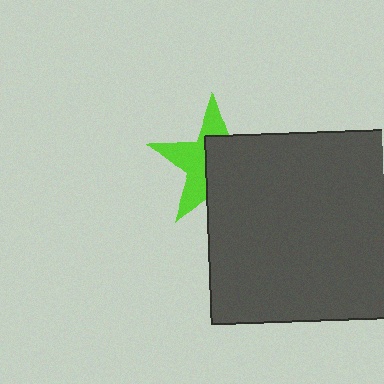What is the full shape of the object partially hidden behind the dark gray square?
The partially hidden object is a lime star.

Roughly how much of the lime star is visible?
About half of it is visible (roughly 45%).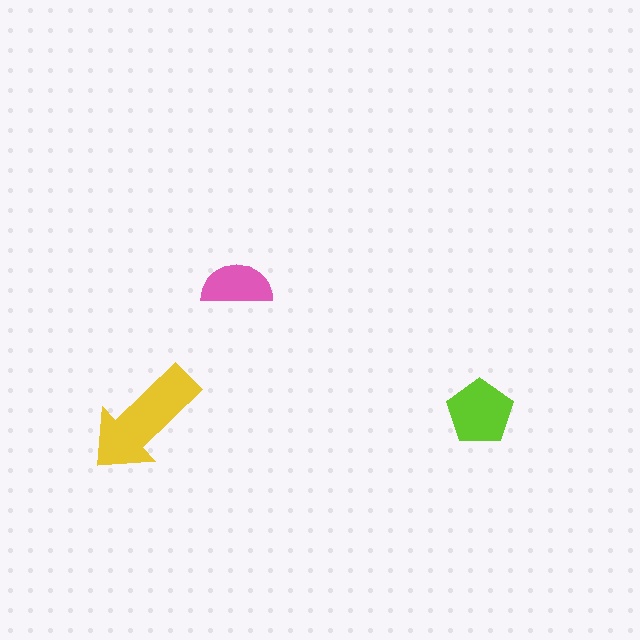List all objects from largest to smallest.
The yellow arrow, the lime pentagon, the pink semicircle.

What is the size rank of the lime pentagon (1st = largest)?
2nd.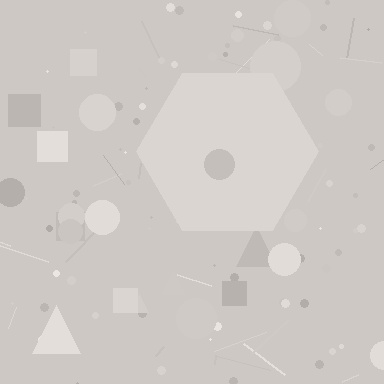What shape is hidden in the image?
A hexagon is hidden in the image.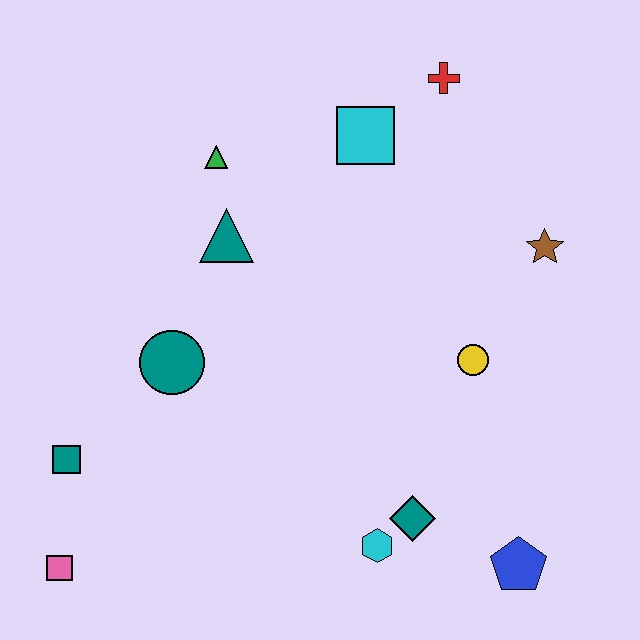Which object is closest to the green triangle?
The teal triangle is closest to the green triangle.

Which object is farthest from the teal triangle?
The blue pentagon is farthest from the teal triangle.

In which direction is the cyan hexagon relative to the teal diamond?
The cyan hexagon is to the left of the teal diamond.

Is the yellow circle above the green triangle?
No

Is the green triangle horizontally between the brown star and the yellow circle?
No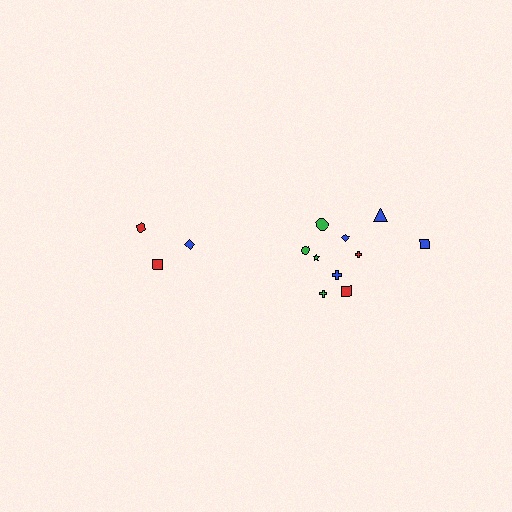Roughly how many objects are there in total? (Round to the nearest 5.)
Roughly 15 objects in total.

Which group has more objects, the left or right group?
The right group.